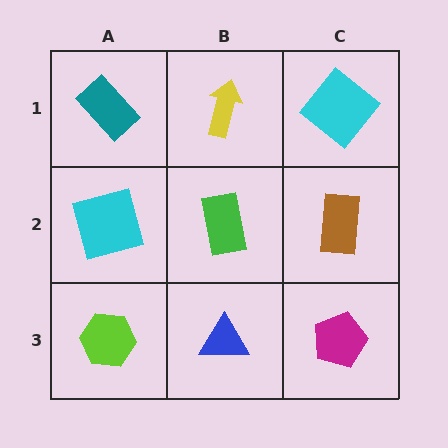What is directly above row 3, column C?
A brown rectangle.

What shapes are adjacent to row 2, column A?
A teal rectangle (row 1, column A), a lime hexagon (row 3, column A), a green rectangle (row 2, column B).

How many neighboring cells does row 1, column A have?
2.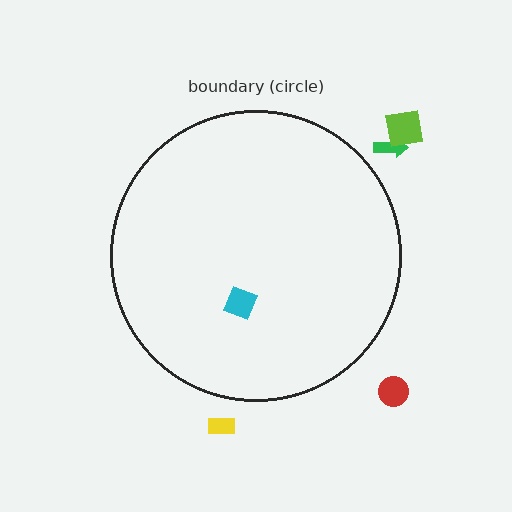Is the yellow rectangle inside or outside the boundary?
Outside.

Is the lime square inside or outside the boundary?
Outside.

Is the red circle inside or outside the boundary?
Outside.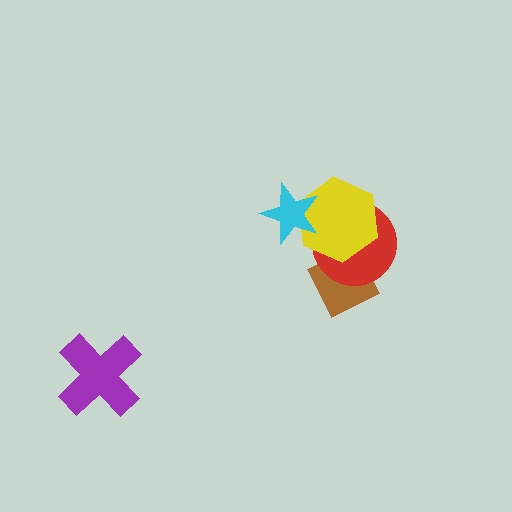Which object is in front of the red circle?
The yellow hexagon is in front of the red circle.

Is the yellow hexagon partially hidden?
Yes, it is partially covered by another shape.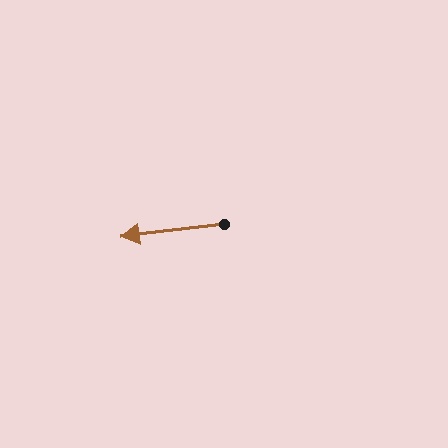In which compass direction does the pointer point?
West.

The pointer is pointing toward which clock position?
Roughly 9 o'clock.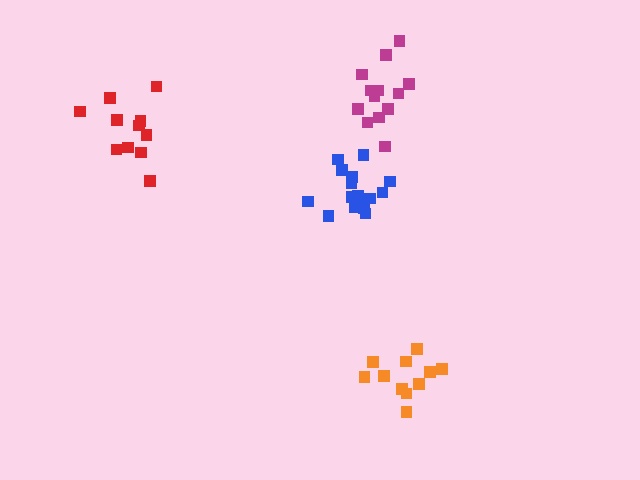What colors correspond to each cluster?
The clusters are colored: red, orange, magenta, blue.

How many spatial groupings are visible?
There are 4 spatial groupings.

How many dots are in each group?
Group 1: 11 dots, Group 2: 11 dots, Group 3: 13 dots, Group 4: 16 dots (51 total).